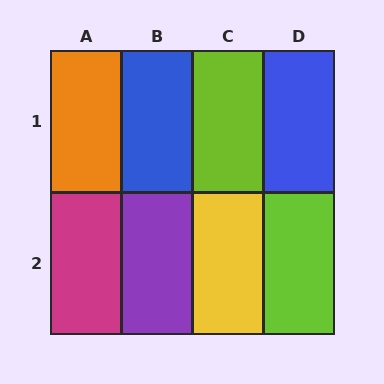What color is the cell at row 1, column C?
Lime.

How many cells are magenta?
1 cell is magenta.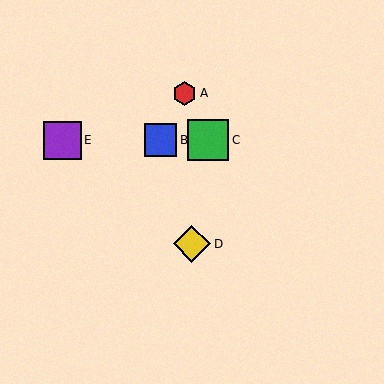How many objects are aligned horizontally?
3 objects (B, C, E) are aligned horizontally.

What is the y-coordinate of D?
Object D is at y≈244.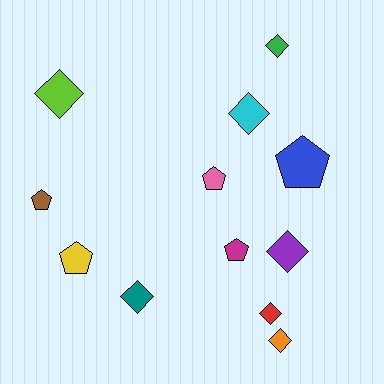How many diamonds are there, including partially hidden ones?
There are 7 diamonds.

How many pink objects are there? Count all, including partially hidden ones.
There is 1 pink object.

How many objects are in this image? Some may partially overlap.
There are 12 objects.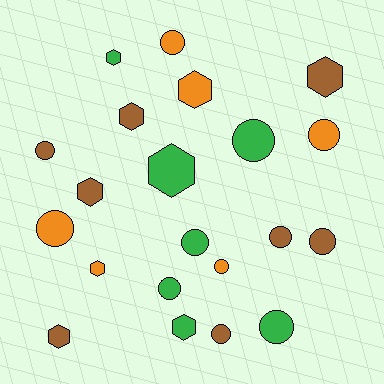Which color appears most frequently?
Brown, with 8 objects.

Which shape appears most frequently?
Circle, with 12 objects.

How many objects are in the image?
There are 21 objects.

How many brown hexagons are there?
There are 4 brown hexagons.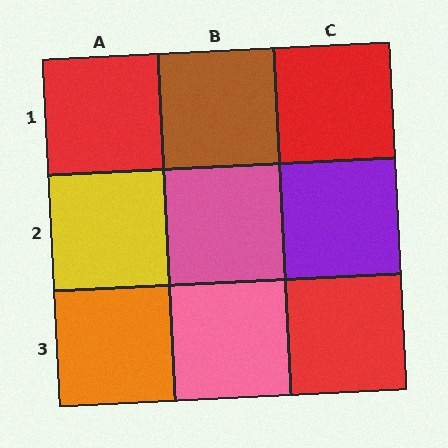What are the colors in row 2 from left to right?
Yellow, pink, purple.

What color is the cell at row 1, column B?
Brown.